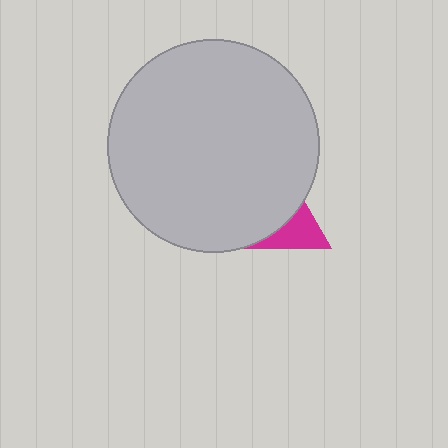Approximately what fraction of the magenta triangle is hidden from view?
Roughly 64% of the magenta triangle is hidden behind the light gray circle.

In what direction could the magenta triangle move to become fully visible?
The magenta triangle could move toward the lower-right. That would shift it out from behind the light gray circle entirely.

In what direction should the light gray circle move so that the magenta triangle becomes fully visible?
The light gray circle should move toward the upper-left. That is the shortest direction to clear the overlap and leave the magenta triangle fully visible.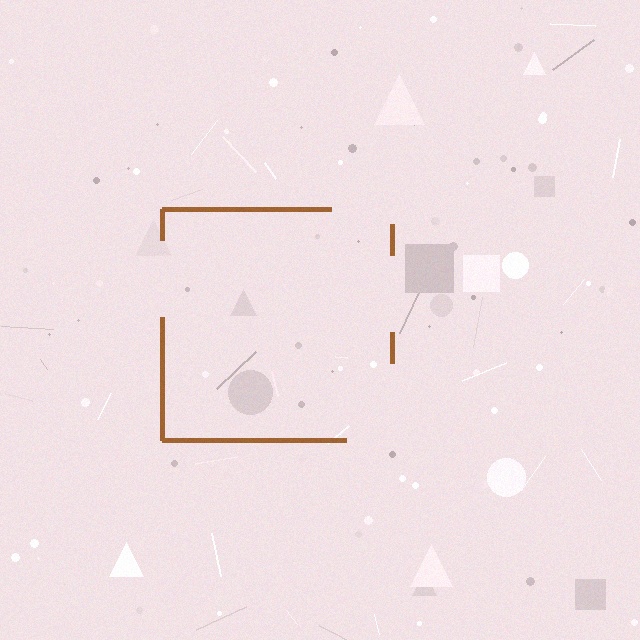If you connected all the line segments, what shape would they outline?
They would outline a square.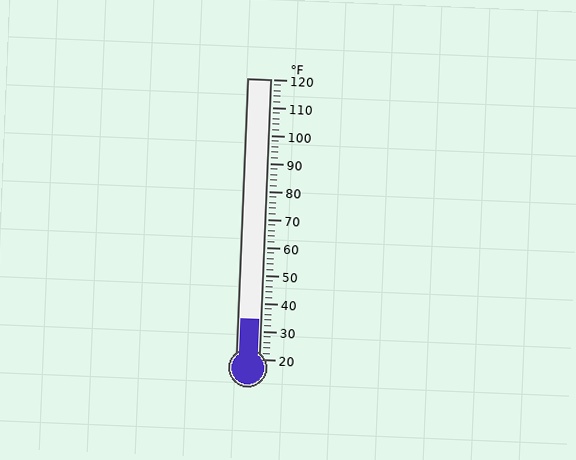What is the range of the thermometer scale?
The thermometer scale ranges from 20°F to 120°F.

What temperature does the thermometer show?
The thermometer shows approximately 34°F.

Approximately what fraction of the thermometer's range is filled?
The thermometer is filled to approximately 15% of its range.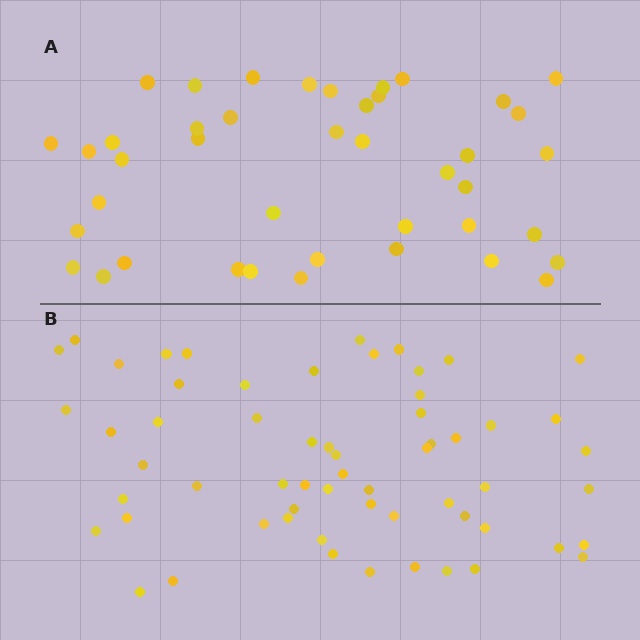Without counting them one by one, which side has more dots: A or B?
Region B (the bottom region) has more dots.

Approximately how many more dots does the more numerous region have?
Region B has approximately 20 more dots than region A.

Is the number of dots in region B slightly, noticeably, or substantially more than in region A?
Region B has noticeably more, but not dramatically so. The ratio is roughly 1.4 to 1.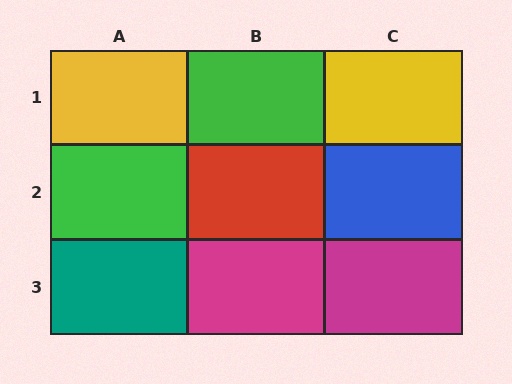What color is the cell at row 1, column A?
Yellow.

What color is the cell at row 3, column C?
Magenta.